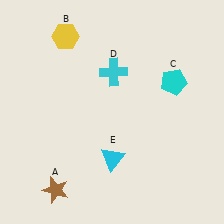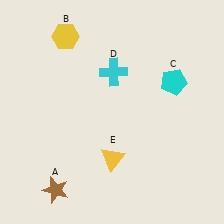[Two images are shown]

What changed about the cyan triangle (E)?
In Image 1, E is cyan. In Image 2, it changed to yellow.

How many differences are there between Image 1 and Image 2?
There is 1 difference between the two images.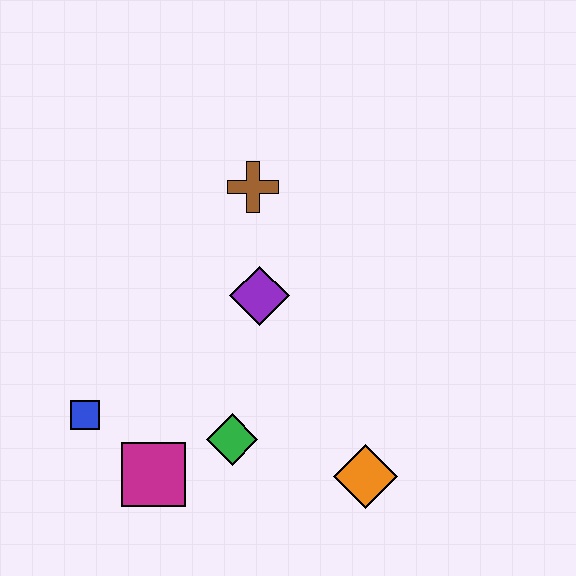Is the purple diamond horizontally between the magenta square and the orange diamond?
Yes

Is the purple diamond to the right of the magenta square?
Yes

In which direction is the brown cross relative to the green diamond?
The brown cross is above the green diamond.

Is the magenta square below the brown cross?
Yes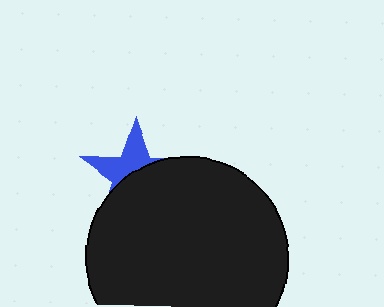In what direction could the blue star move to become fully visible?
The blue star could move up. That would shift it out from behind the black circle entirely.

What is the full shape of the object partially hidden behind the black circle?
The partially hidden object is a blue star.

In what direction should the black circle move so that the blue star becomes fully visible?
The black circle should move down. That is the shortest direction to clear the overlap and leave the blue star fully visible.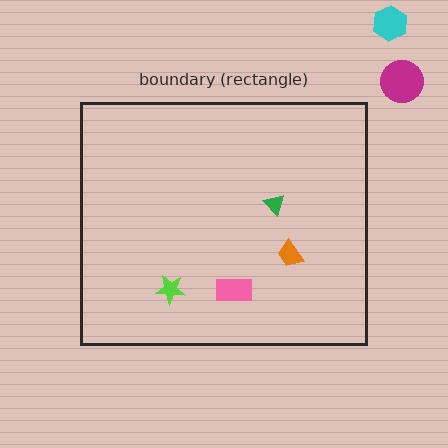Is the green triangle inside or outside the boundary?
Inside.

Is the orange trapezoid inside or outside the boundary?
Inside.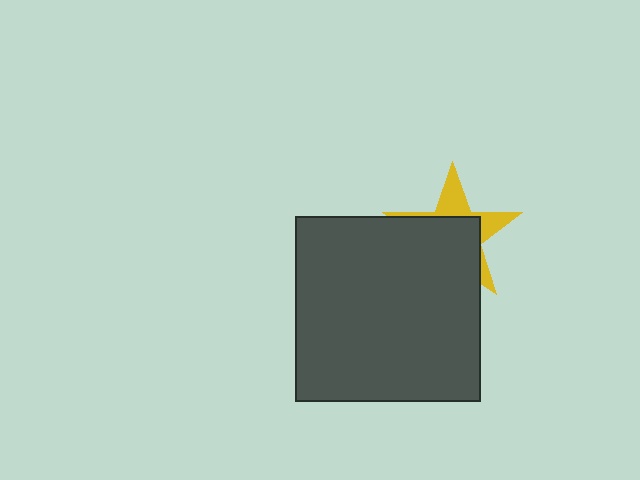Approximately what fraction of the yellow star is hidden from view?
Roughly 65% of the yellow star is hidden behind the dark gray square.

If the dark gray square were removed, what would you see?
You would see the complete yellow star.